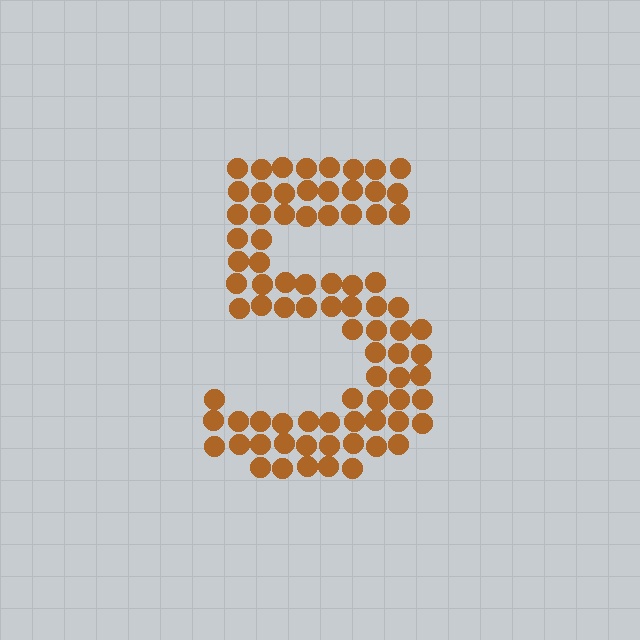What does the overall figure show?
The overall figure shows the digit 5.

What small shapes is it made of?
It is made of small circles.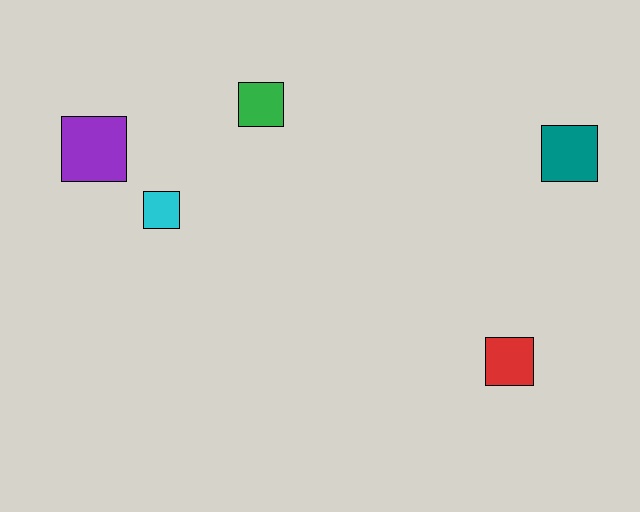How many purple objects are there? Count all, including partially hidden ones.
There is 1 purple object.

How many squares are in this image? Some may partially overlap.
There are 5 squares.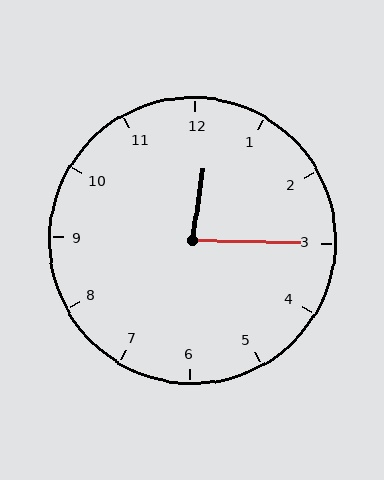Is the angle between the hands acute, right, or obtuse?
It is acute.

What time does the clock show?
12:15.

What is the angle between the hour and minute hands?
Approximately 82 degrees.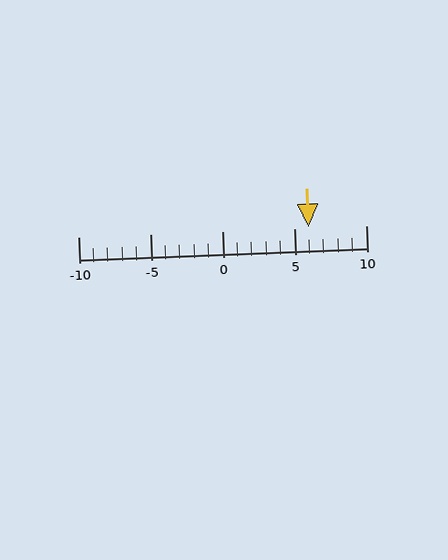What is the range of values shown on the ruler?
The ruler shows values from -10 to 10.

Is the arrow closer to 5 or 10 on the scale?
The arrow is closer to 5.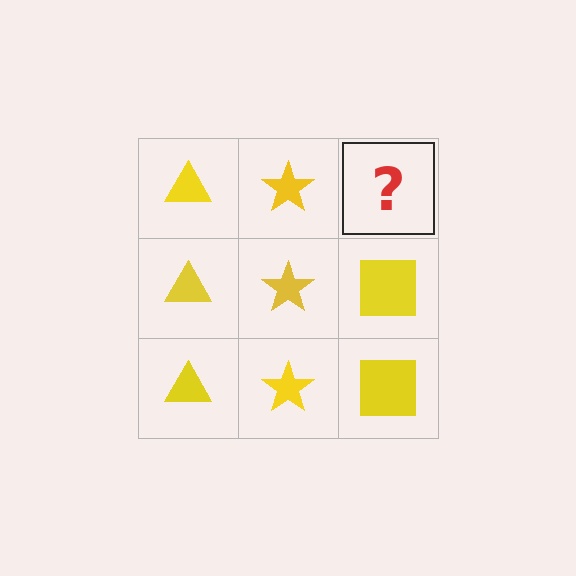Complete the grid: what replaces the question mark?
The question mark should be replaced with a yellow square.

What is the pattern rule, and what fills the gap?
The rule is that each column has a consistent shape. The gap should be filled with a yellow square.